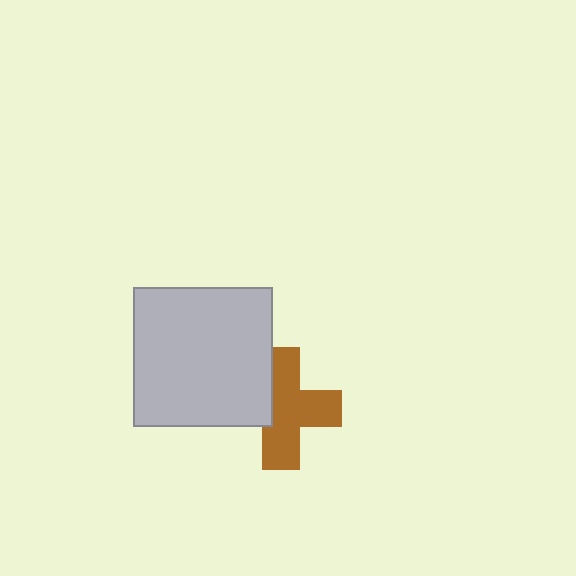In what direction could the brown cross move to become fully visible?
The brown cross could move right. That would shift it out from behind the light gray square entirely.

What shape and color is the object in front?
The object in front is a light gray square.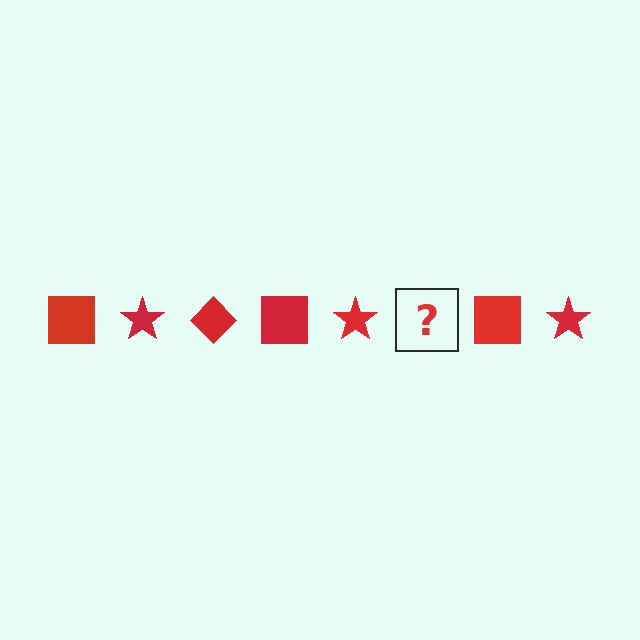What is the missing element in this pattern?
The missing element is a red diamond.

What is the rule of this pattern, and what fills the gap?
The rule is that the pattern cycles through square, star, diamond shapes in red. The gap should be filled with a red diamond.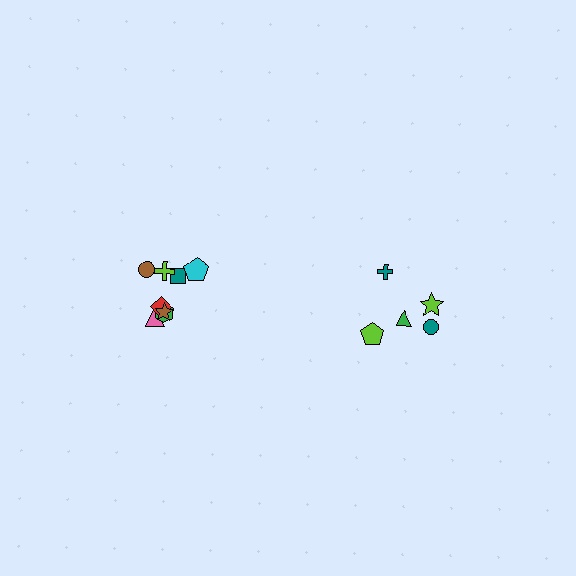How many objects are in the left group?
There are 8 objects.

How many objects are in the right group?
There are 5 objects.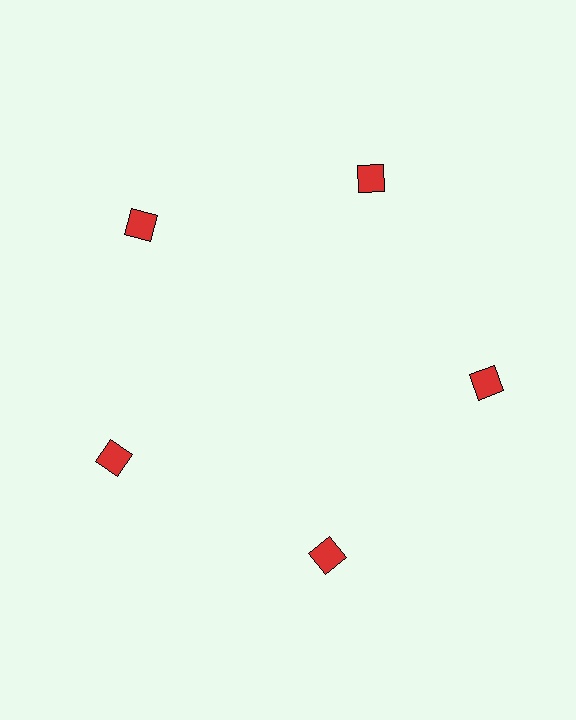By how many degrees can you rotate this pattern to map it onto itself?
The pattern maps onto itself every 72 degrees of rotation.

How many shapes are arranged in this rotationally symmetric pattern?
There are 5 shapes, arranged in 5 groups of 1.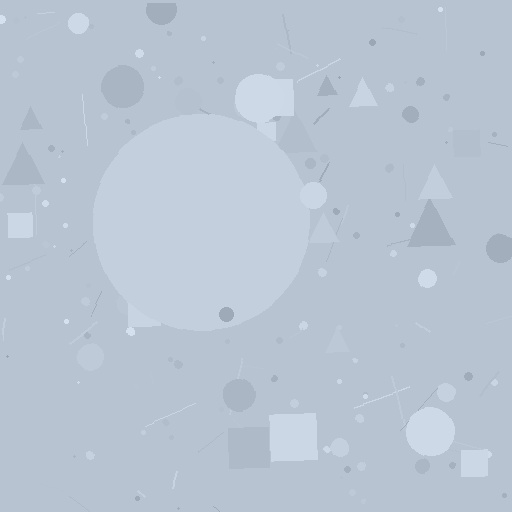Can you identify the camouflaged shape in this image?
The camouflaged shape is a circle.